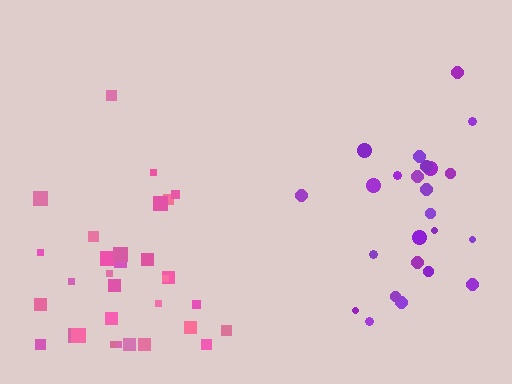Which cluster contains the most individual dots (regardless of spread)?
Pink (31).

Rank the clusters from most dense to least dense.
purple, pink.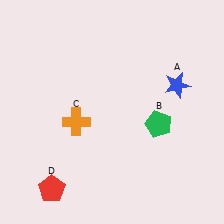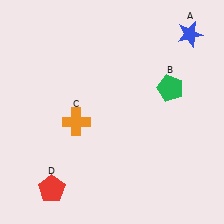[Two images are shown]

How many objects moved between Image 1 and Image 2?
2 objects moved between the two images.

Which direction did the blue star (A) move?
The blue star (A) moved up.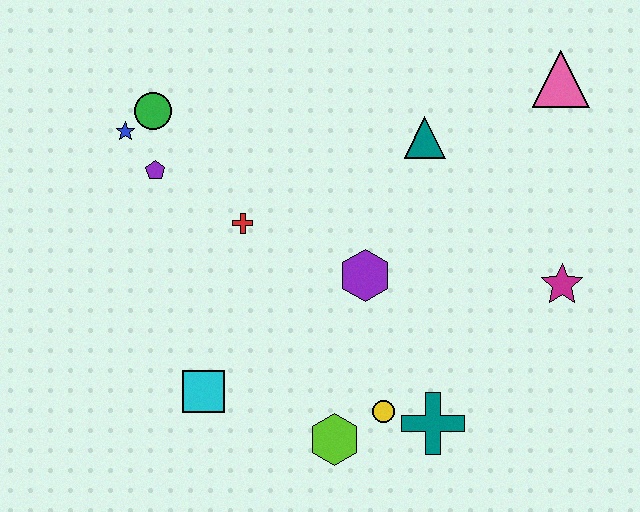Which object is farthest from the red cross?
The pink triangle is farthest from the red cross.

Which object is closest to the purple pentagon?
The blue star is closest to the purple pentagon.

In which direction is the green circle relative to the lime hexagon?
The green circle is above the lime hexagon.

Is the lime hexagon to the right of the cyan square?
Yes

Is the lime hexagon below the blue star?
Yes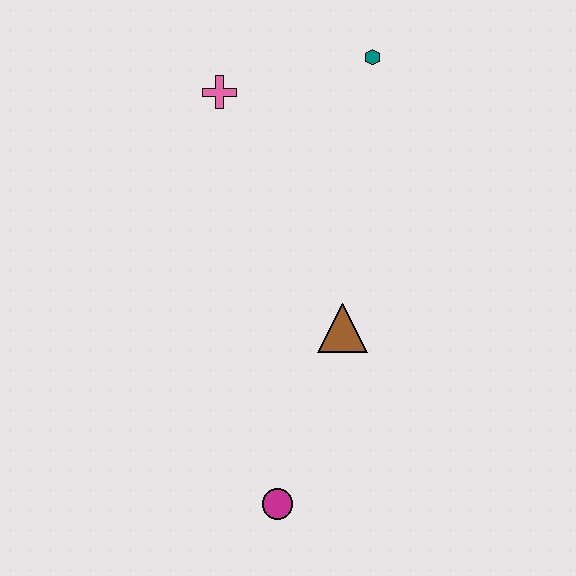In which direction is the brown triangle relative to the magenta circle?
The brown triangle is above the magenta circle.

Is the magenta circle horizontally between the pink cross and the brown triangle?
Yes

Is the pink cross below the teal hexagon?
Yes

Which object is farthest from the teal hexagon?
The magenta circle is farthest from the teal hexagon.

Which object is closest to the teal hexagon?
The pink cross is closest to the teal hexagon.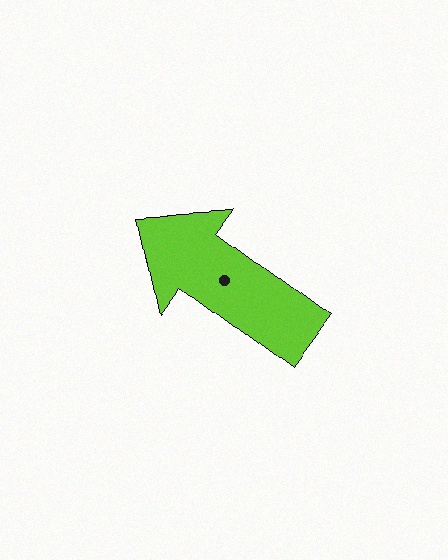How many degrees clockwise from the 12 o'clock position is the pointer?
Approximately 307 degrees.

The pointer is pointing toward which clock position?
Roughly 10 o'clock.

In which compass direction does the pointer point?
Northwest.